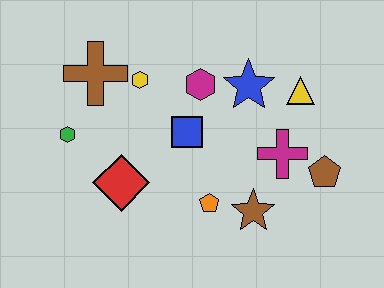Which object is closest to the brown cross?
The yellow hexagon is closest to the brown cross.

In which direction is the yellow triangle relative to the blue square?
The yellow triangle is to the right of the blue square.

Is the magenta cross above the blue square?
No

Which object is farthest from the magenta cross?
The green hexagon is farthest from the magenta cross.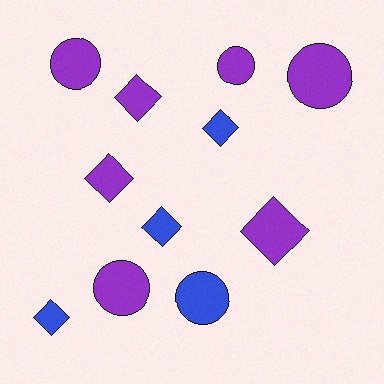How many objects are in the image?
There are 11 objects.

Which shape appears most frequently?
Diamond, with 6 objects.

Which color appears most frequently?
Purple, with 7 objects.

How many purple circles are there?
There are 4 purple circles.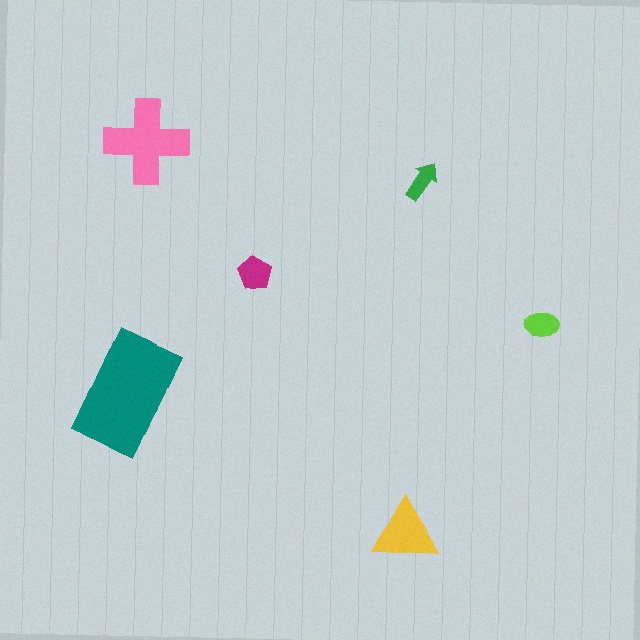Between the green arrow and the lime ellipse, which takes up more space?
The lime ellipse.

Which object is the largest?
The teal rectangle.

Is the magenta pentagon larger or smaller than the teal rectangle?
Smaller.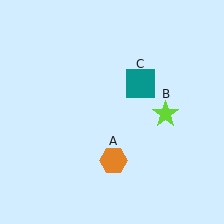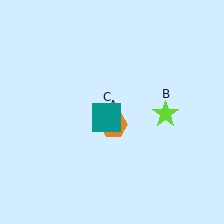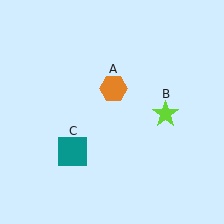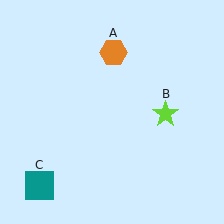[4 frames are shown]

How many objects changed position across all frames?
2 objects changed position: orange hexagon (object A), teal square (object C).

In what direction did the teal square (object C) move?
The teal square (object C) moved down and to the left.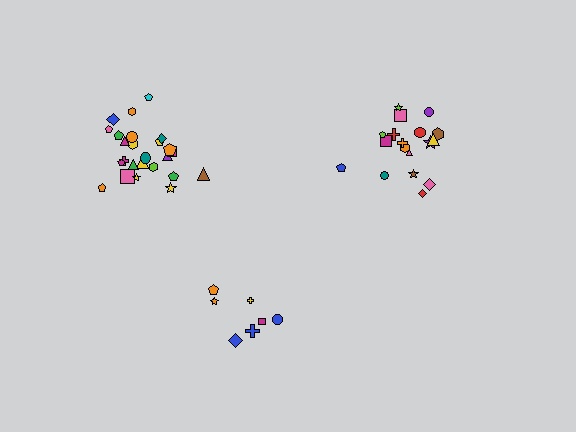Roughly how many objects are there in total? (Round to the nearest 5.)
Roughly 50 objects in total.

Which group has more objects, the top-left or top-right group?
The top-left group.